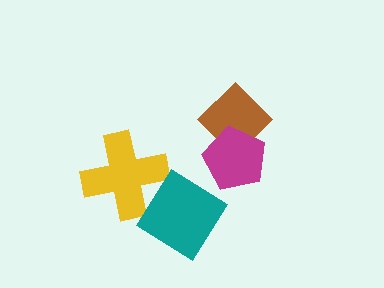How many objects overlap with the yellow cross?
0 objects overlap with the yellow cross.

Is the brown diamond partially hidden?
Yes, it is partially covered by another shape.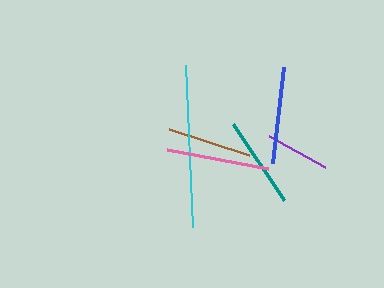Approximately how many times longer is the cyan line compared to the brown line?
The cyan line is approximately 1.9 times the length of the brown line.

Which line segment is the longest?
The cyan line is the longest at approximately 162 pixels.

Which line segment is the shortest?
The purple line is the shortest at approximately 64 pixels.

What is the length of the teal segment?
The teal segment is approximately 91 pixels long.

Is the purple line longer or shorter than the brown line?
The brown line is longer than the purple line.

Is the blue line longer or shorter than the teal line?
The blue line is longer than the teal line.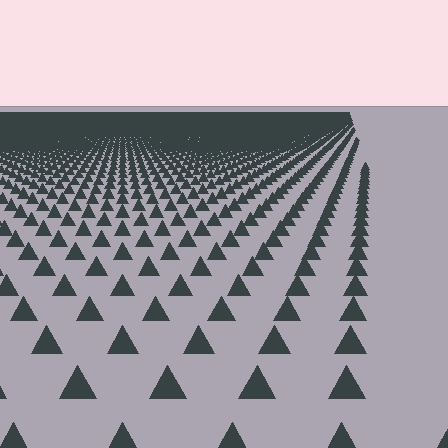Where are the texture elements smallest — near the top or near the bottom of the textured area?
Near the top.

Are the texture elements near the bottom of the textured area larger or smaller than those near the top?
Larger. Near the bottom, elements are closer to the viewer and appear at a bigger on-screen size.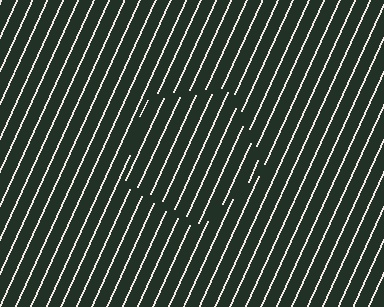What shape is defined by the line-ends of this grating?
An illusory pentagon. The interior of the shape contains the same grating, shifted by half a period — the contour is defined by the phase discontinuity where line-ends from the inner and outer gratings abut.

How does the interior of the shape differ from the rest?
The interior of the shape contains the same grating, shifted by half a period — the contour is defined by the phase discontinuity where line-ends from the inner and outer gratings abut.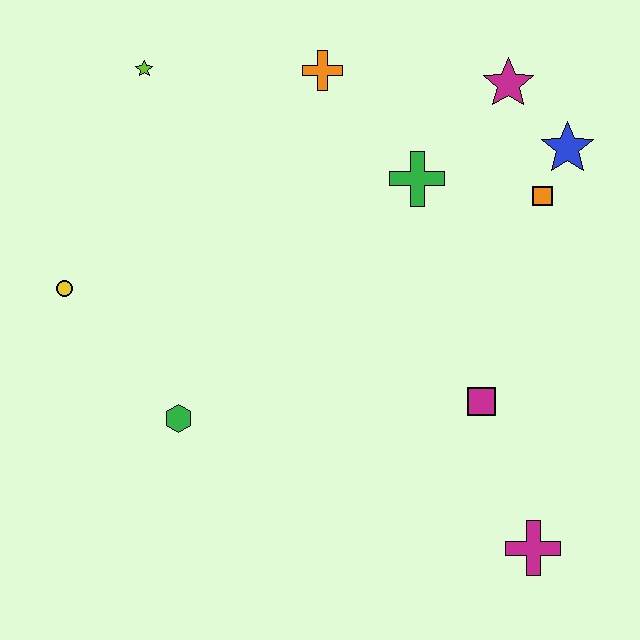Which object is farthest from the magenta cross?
The lime star is farthest from the magenta cross.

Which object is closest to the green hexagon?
The yellow circle is closest to the green hexagon.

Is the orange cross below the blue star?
No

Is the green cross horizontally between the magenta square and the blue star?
No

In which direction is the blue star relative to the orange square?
The blue star is above the orange square.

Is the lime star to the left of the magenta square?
Yes